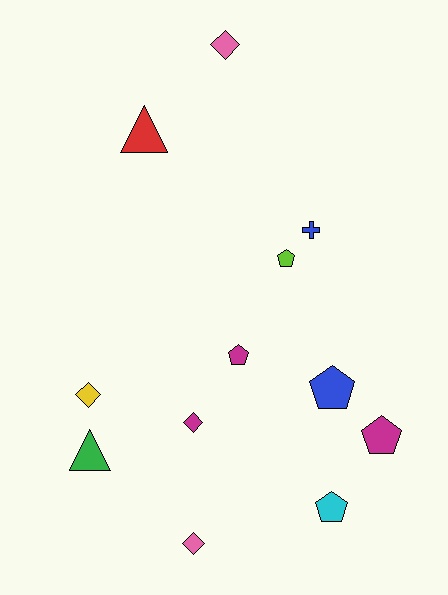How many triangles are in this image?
There are 2 triangles.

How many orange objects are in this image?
There are no orange objects.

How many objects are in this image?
There are 12 objects.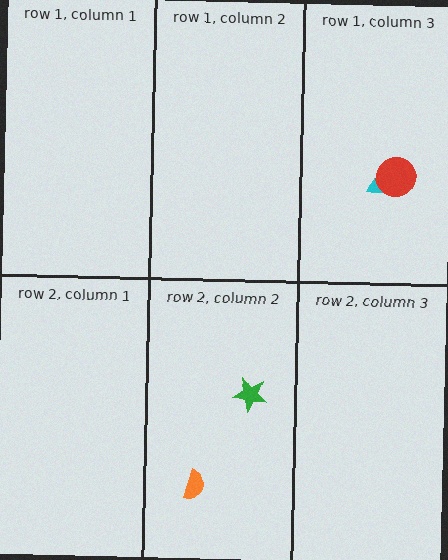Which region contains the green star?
The row 2, column 2 region.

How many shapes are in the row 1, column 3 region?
2.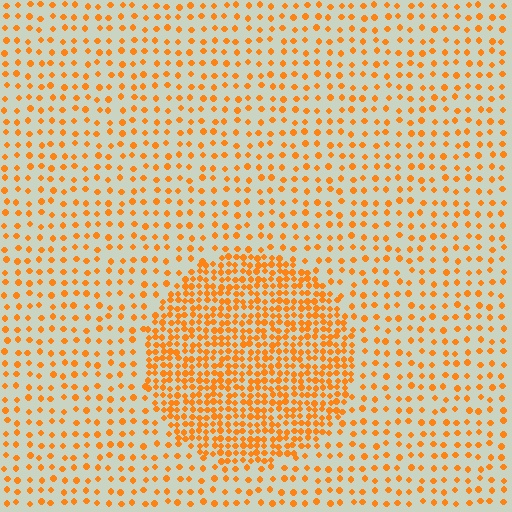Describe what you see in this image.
The image contains small orange elements arranged at two different densities. A circle-shaped region is visible where the elements are more densely packed than the surrounding area.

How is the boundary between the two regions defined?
The boundary is defined by a change in element density (approximately 2.5x ratio). All elements are the same color, size, and shape.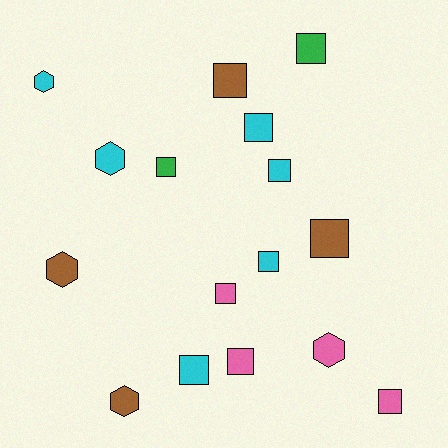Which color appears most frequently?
Cyan, with 6 objects.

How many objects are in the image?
There are 16 objects.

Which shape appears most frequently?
Square, with 11 objects.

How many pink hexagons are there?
There is 1 pink hexagon.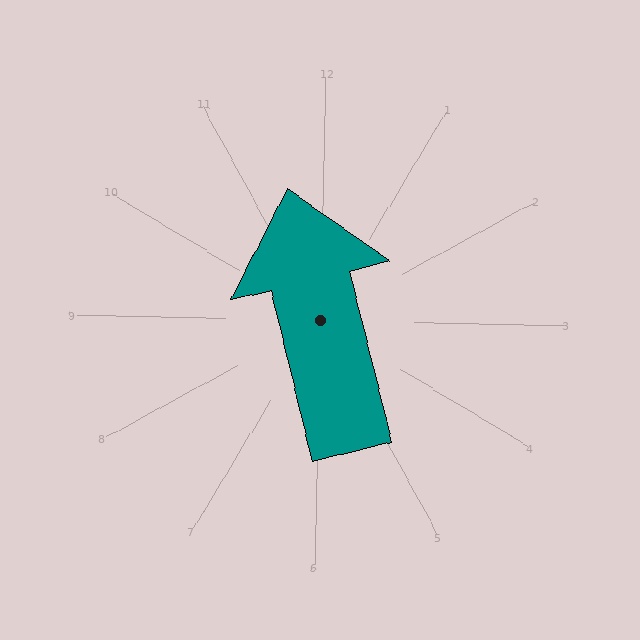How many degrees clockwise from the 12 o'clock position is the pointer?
Approximately 345 degrees.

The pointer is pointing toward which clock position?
Roughly 11 o'clock.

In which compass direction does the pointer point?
North.